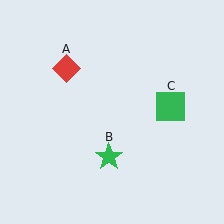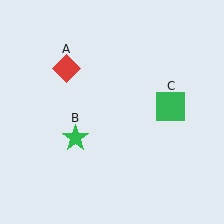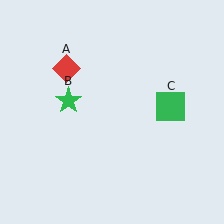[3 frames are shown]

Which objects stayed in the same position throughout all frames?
Red diamond (object A) and green square (object C) remained stationary.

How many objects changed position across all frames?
1 object changed position: green star (object B).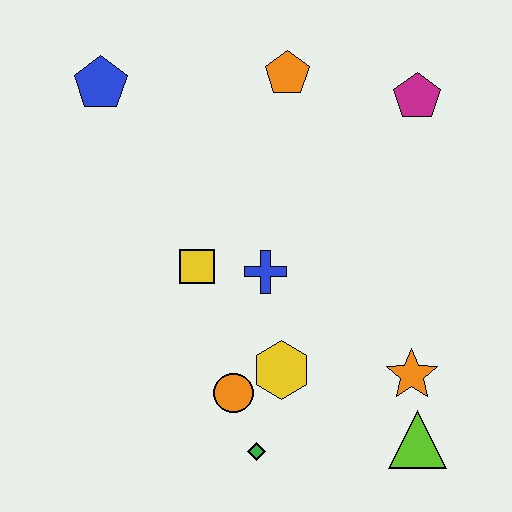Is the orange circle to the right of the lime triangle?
No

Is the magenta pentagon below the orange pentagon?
Yes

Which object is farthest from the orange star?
The blue pentagon is farthest from the orange star.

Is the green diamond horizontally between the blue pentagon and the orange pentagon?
Yes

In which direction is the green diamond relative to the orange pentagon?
The green diamond is below the orange pentagon.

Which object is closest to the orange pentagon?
The magenta pentagon is closest to the orange pentagon.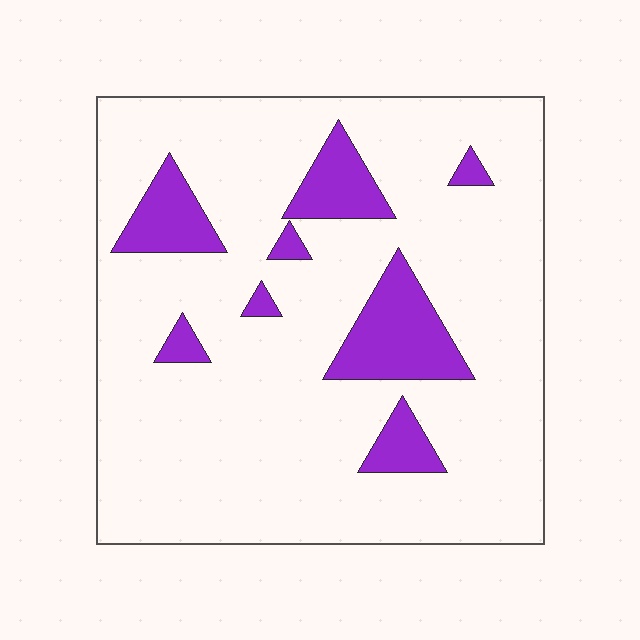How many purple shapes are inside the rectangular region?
8.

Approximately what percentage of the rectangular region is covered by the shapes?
Approximately 15%.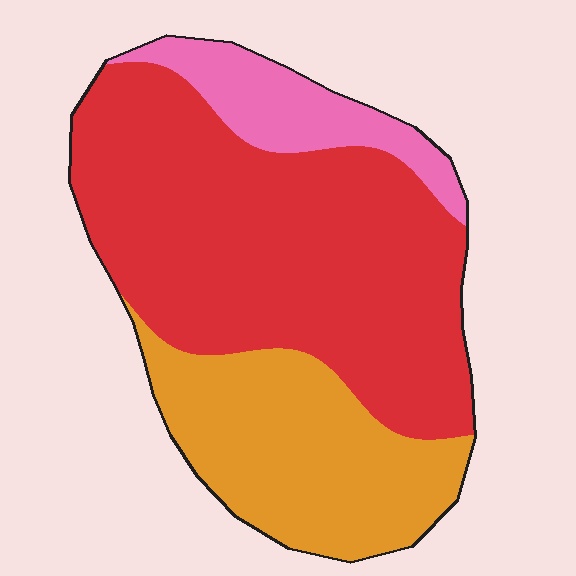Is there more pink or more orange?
Orange.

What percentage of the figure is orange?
Orange takes up between a quarter and a half of the figure.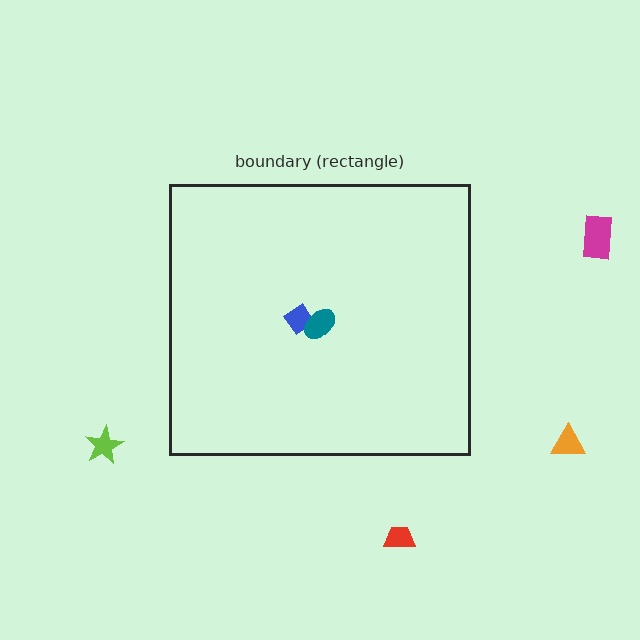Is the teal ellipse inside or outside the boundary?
Inside.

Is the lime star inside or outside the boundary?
Outside.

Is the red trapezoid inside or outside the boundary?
Outside.